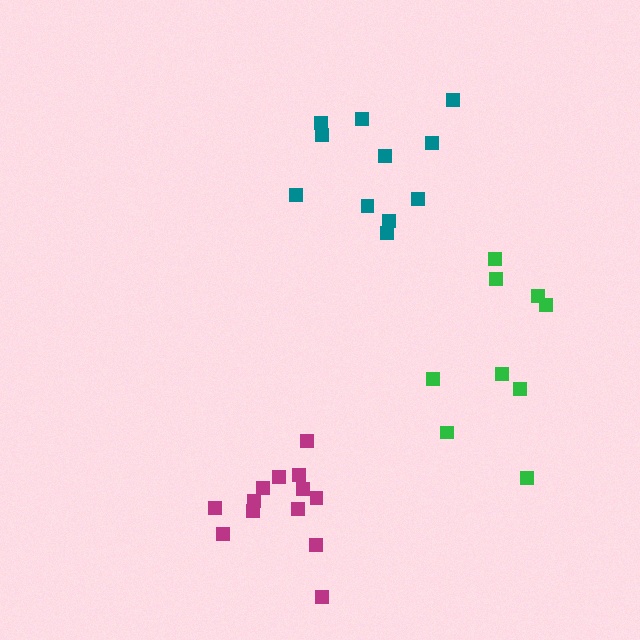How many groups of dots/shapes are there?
There are 3 groups.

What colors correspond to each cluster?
The clusters are colored: magenta, green, teal.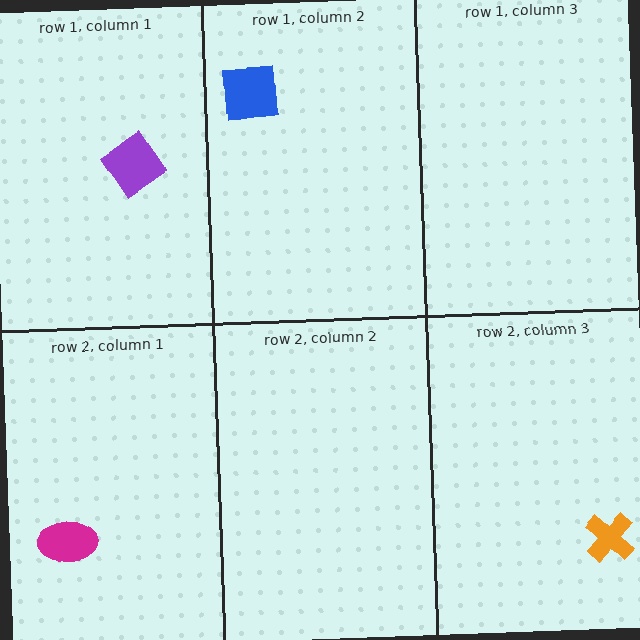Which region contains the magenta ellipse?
The row 2, column 1 region.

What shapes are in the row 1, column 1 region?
The purple diamond.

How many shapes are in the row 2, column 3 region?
1.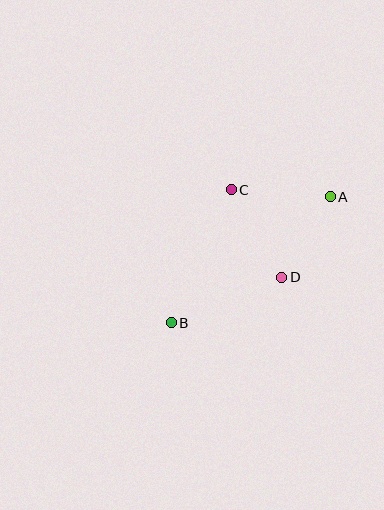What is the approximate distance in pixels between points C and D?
The distance between C and D is approximately 101 pixels.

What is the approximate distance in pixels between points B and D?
The distance between B and D is approximately 120 pixels.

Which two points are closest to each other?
Points A and D are closest to each other.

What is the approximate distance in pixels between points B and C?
The distance between B and C is approximately 146 pixels.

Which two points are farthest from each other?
Points A and B are farthest from each other.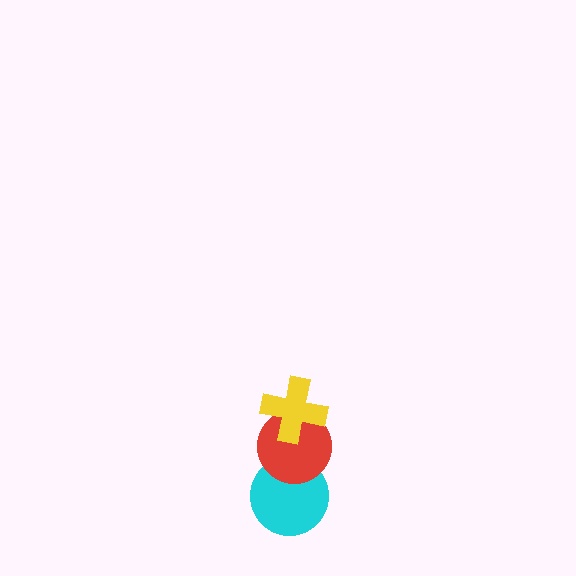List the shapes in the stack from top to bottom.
From top to bottom: the yellow cross, the red circle, the cyan circle.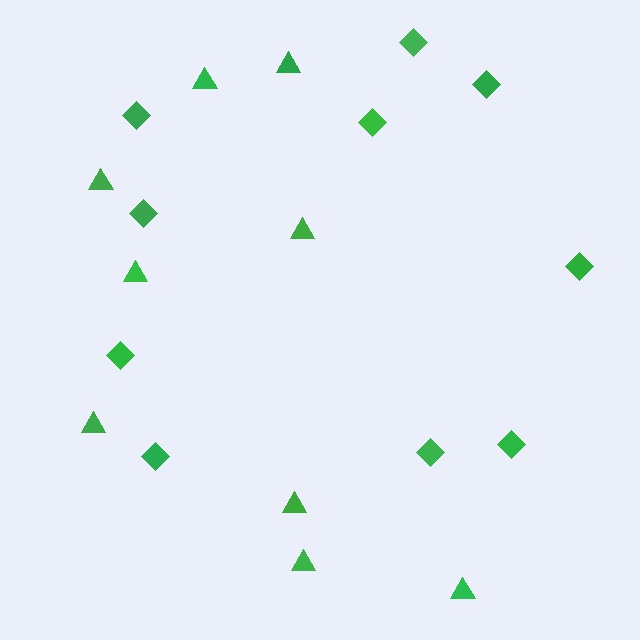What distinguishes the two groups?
There are 2 groups: one group of triangles (9) and one group of diamonds (10).